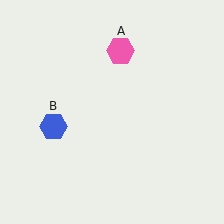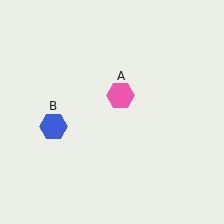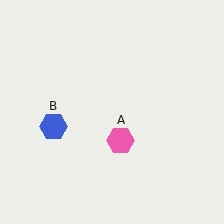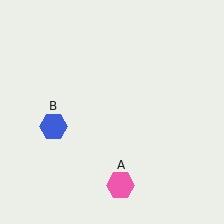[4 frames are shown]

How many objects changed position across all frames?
1 object changed position: pink hexagon (object A).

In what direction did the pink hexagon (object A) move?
The pink hexagon (object A) moved down.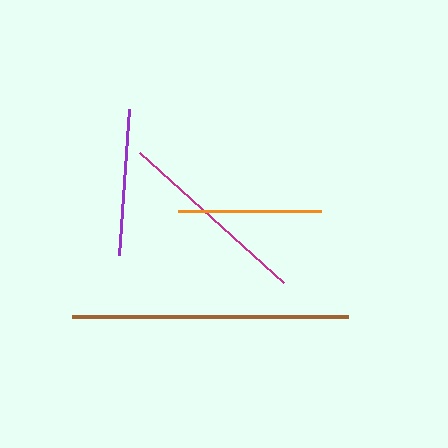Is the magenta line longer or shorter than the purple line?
The magenta line is longer than the purple line.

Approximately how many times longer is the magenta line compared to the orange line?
The magenta line is approximately 1.4 times the length of the orange line.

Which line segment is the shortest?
The orange line is the shortest at approximately 143 pixels.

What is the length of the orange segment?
The orange segment is approximately 143 pixels long.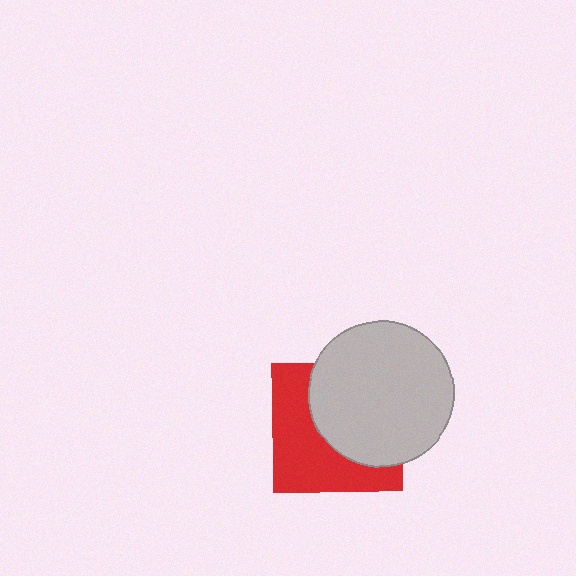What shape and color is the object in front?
The object in front is a light gray circle.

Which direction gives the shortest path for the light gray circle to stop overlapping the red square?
Moving toward the upper-right gives the shortest separation.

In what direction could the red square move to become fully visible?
The red square could move toward the lower-left. That would shift it out from behind the light gray circle entirely.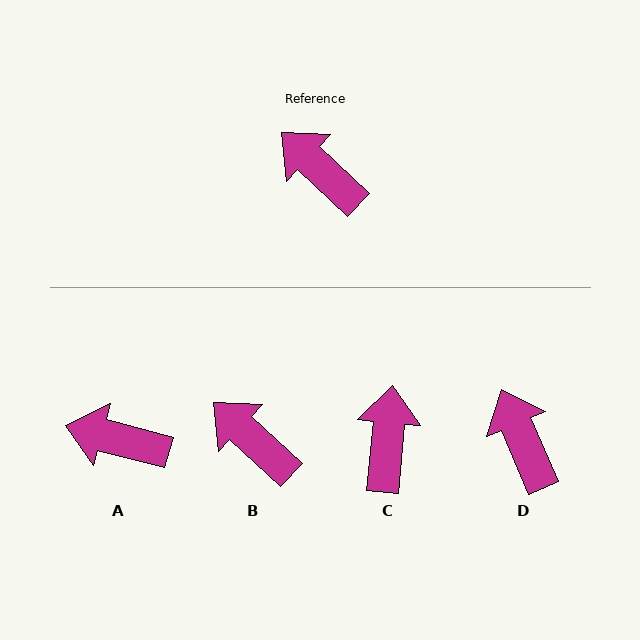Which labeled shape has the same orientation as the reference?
B.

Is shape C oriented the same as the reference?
No, it is off by about 52 degrees.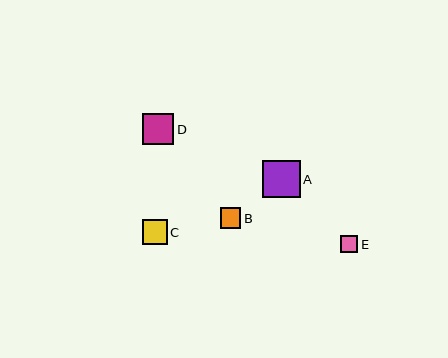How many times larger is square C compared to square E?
Square C is approximately 1.4 times the size of square E.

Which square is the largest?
Square A is the largest with a size of approximately 37 pixels.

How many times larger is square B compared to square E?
Square B is approximately 1.2 times the size of square E.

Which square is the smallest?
Square E is the smallest with a size of approximately 18 pixels.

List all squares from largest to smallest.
From largest to smallest: A, D, C, B, E.